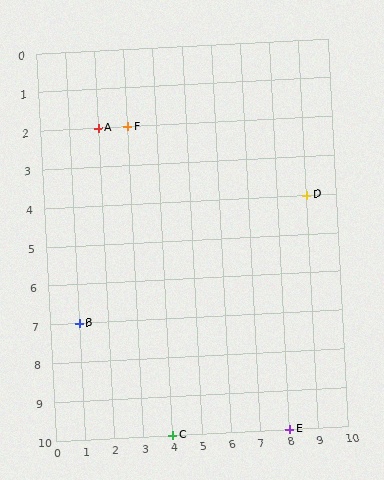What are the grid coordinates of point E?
Point E is at grid coordinates (8, 10).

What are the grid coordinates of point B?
Point B is at grid coordinates (1, 7).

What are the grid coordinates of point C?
Point C is at grid coordinates (4, 10).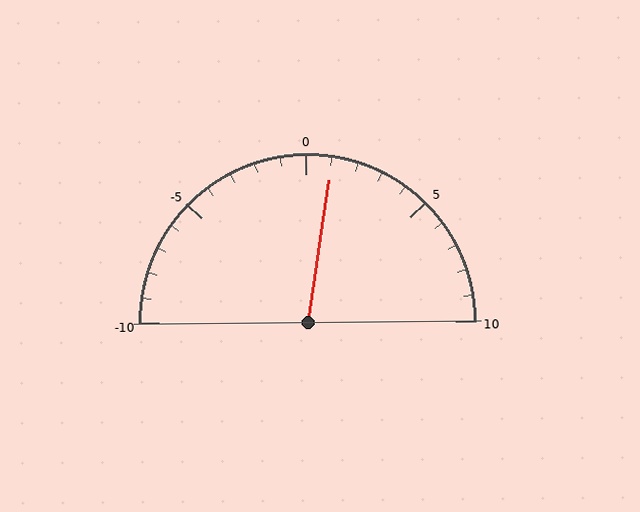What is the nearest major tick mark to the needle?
The nearest major tick mark is 0.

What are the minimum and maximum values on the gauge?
The gauge ranges from -10 to 10.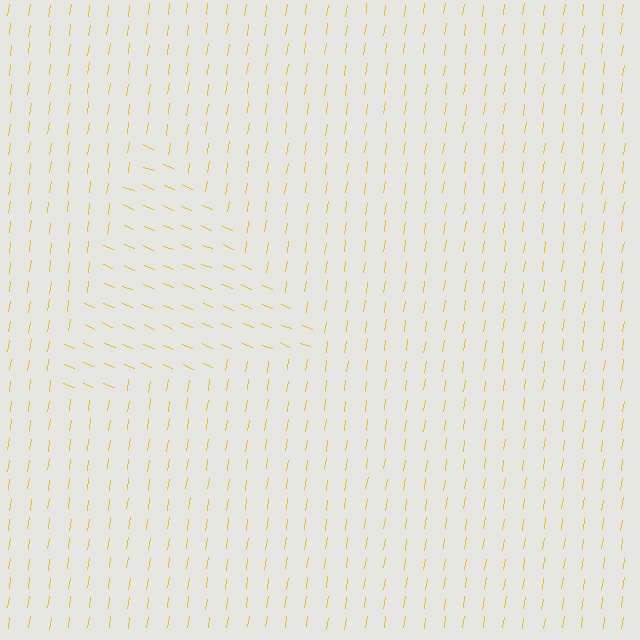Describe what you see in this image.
The image is filled with small yellow line segments. A triangle region in the image has lines oriented differently from the surrounding lines, creating a visible texture boundary.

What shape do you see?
I see a triangle.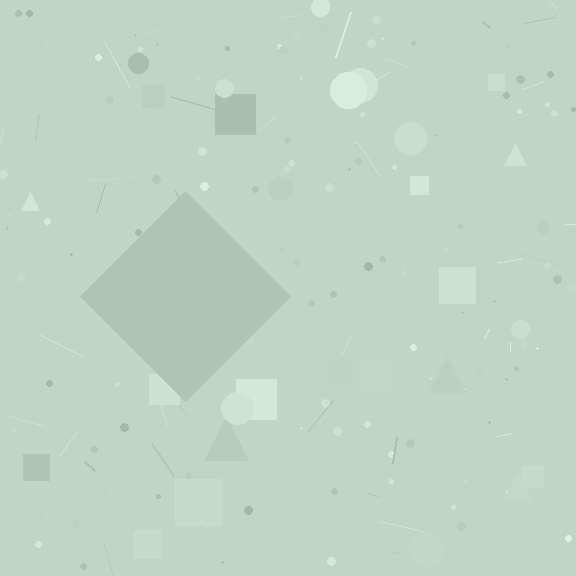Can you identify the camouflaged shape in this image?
The camouflaged shape is a diamond.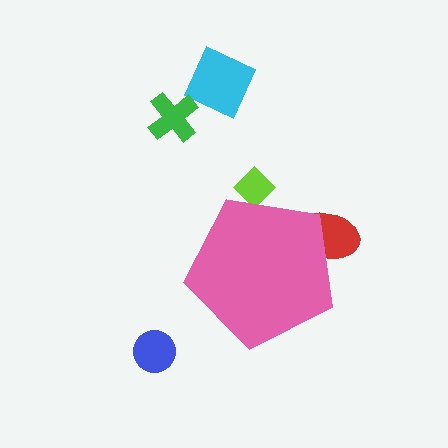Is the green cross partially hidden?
No, the green cross is fully visible.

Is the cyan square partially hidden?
No, the cyan square is fully visible.